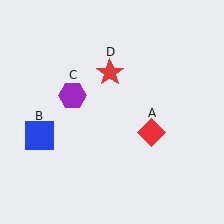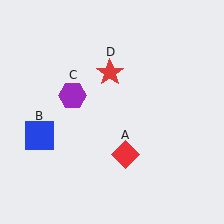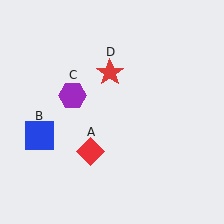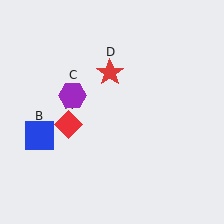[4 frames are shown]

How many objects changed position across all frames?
1 object changed position: red diamond (object A).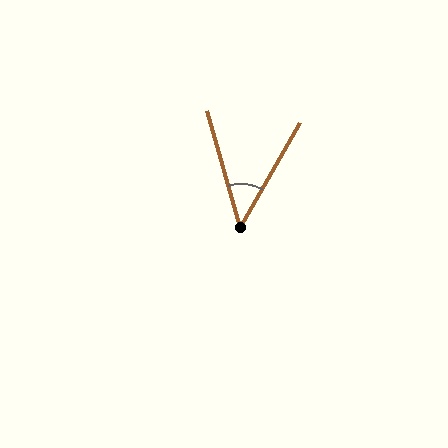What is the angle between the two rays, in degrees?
Approximately 45 degrees.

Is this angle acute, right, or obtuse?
It is acute.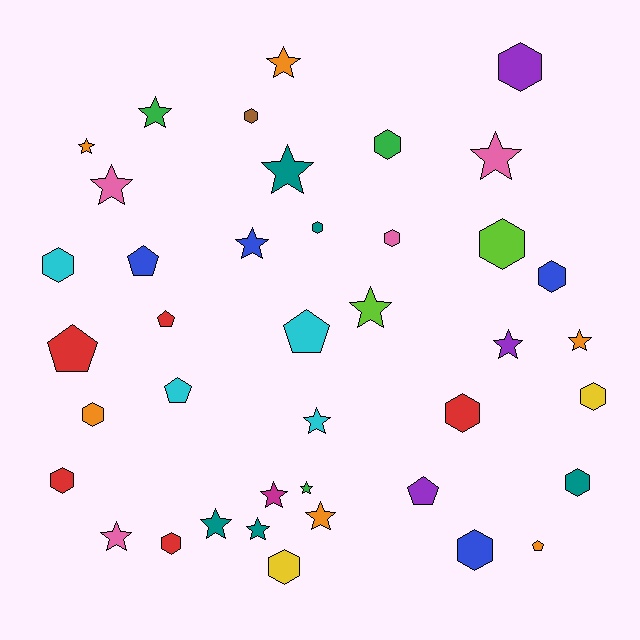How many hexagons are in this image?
There are 16 hexagons.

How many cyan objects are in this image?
There are 4 cyan objects.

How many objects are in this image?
There are 40 objects.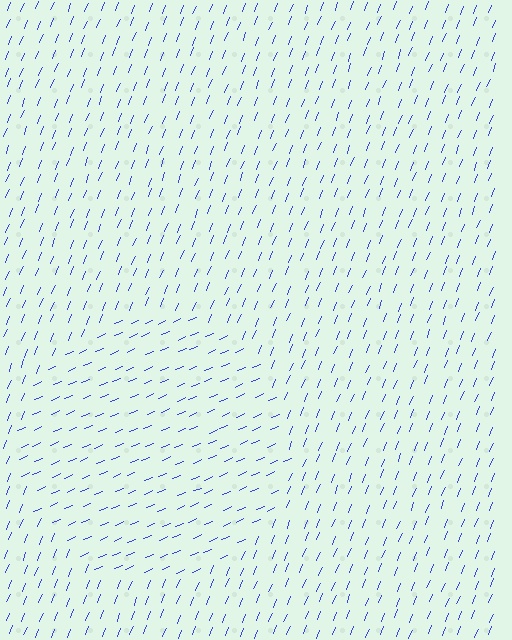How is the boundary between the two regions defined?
The boundary is defined purely by a change in line orientation (approximately 45 degrees difference). All lines are the same color and thickness.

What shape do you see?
I see a circle.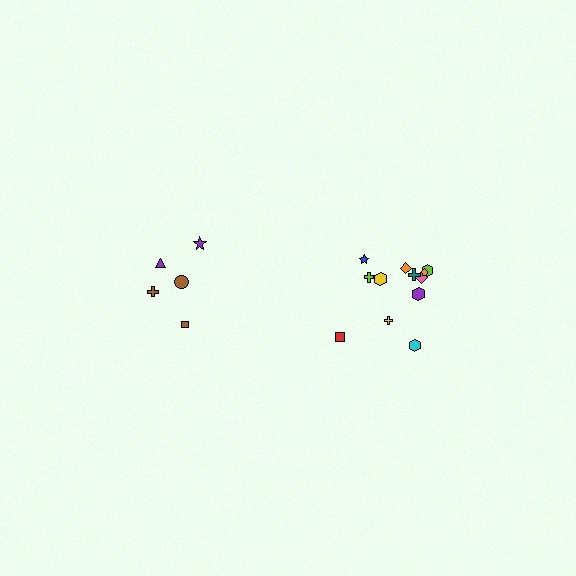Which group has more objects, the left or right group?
The right group.